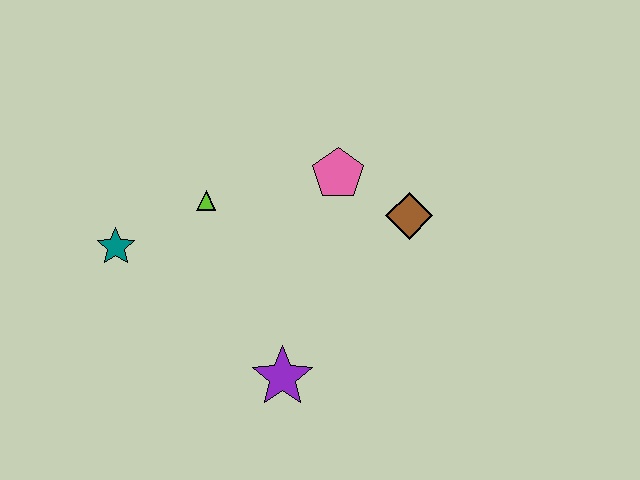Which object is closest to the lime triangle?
The teal star is closest to the lime triangle.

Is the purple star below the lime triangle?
Yes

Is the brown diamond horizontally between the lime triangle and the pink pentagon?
No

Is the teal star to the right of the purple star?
No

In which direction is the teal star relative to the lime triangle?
The teal star is to the left of the lime triangle.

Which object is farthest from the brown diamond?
The teal star is farthest from the brown diamond.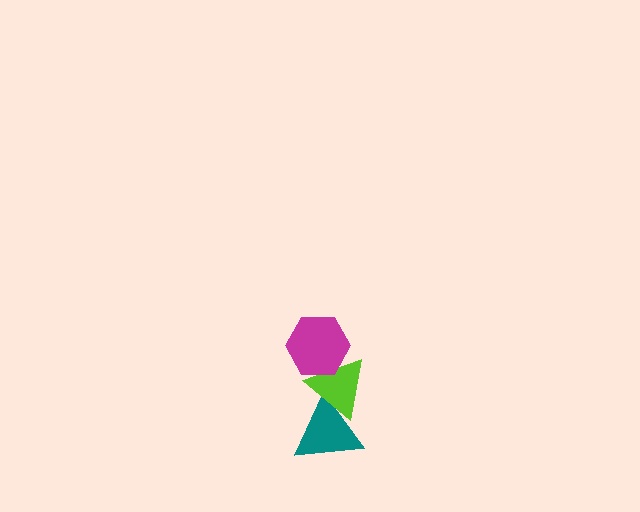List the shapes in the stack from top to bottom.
From top to bottom: the magenta hexagon, the lime triangle, the teal triangle.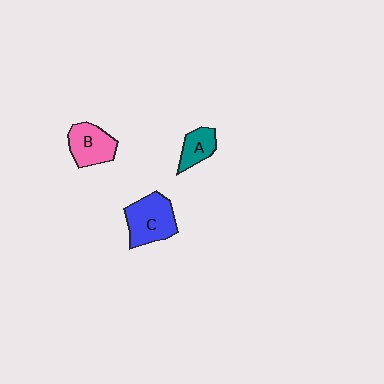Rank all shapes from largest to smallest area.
From largest to smallest: C (blue), B (pink), A (teal).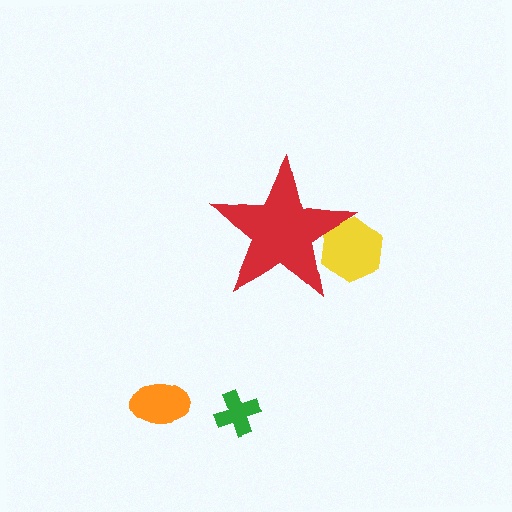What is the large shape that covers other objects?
A red star.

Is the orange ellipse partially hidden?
No, the orange ellipse is fully visible.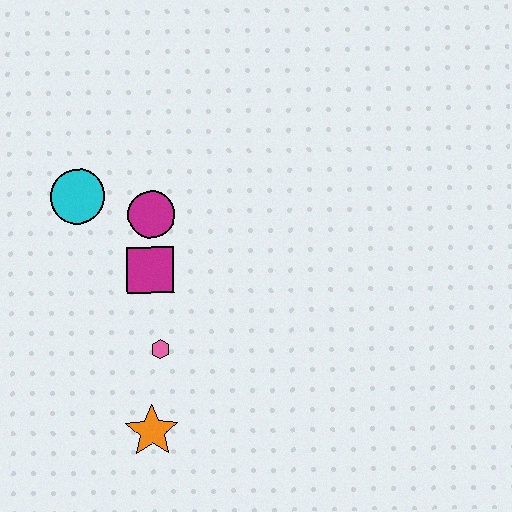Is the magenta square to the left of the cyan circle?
No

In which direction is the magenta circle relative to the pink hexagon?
The magenta circle is above the pink hexagon.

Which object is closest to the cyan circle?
The magenta circle is closest to the cyan circle.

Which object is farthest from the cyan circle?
The orange star is farthest from the cyan circle.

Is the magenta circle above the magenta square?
Yes